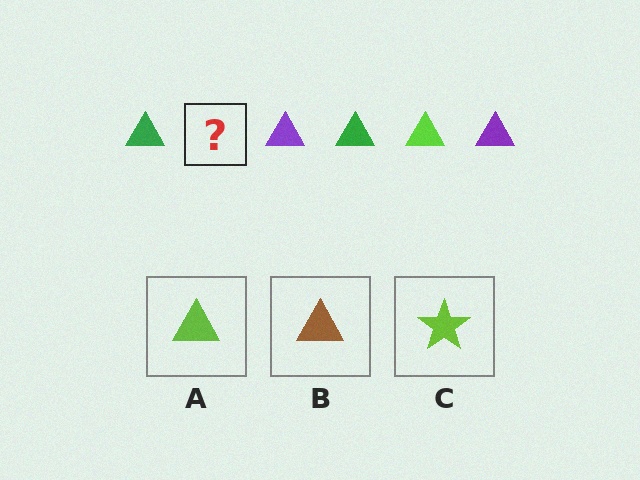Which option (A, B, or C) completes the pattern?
A.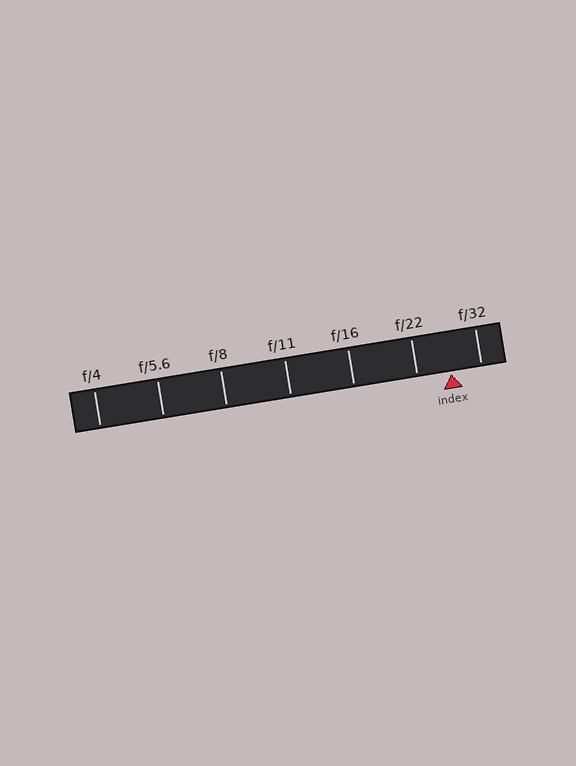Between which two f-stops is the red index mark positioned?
The index mark is between f/22 and f/32.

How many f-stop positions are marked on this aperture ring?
There are 7 f-stop positions marked.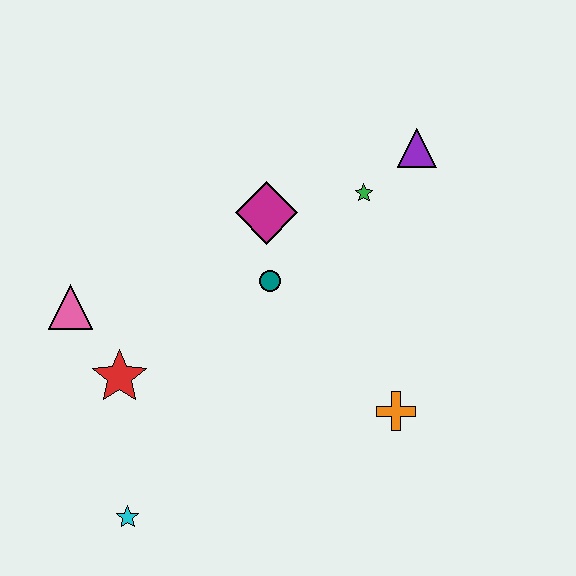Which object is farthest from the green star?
The cyan star is farthest from the green star.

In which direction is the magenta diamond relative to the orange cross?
The magenta diamond is above the orange cross.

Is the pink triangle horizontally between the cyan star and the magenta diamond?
No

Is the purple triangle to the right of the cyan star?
Yes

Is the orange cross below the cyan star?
No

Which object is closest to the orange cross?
The teal circle is closest to the orange cross.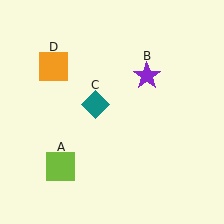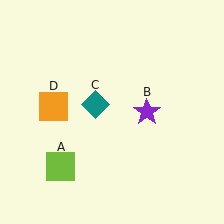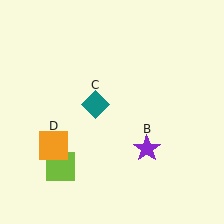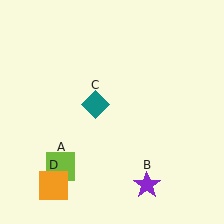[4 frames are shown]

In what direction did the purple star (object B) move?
The purple star (object B) moved down.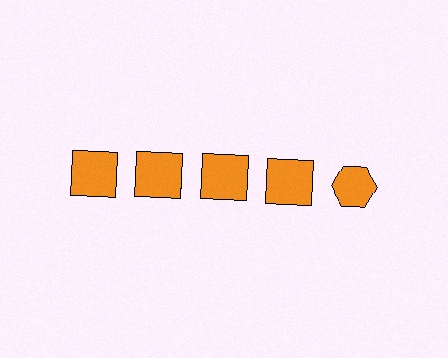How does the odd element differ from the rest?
It has a different shape: hexagon instead of square.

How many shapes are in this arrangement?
There are 5 shapes arranged in a grid pattern.